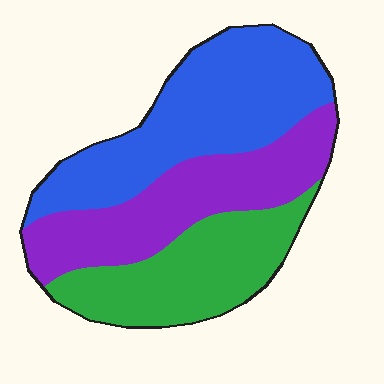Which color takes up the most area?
Blue, at roughly 40%.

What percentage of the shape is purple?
Purple covers 32% of the shape.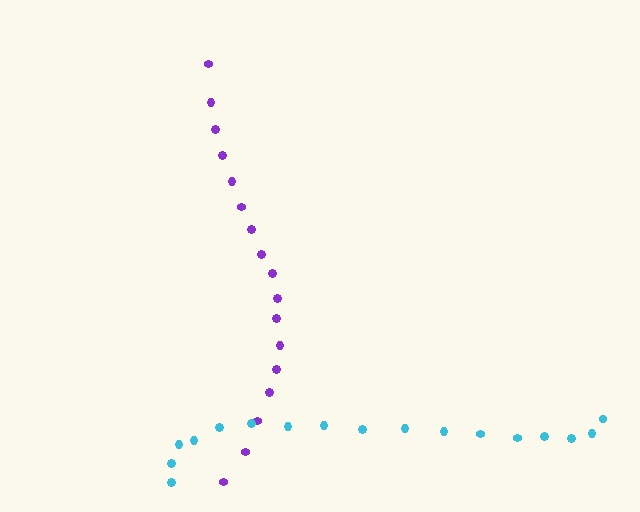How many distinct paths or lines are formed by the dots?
There are 2 distinct paths.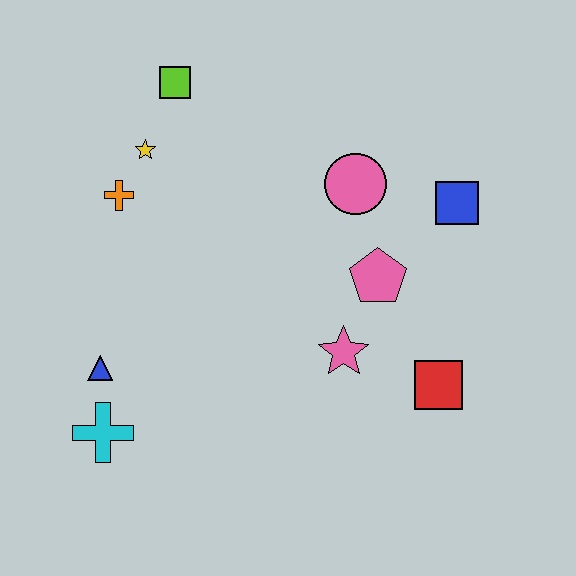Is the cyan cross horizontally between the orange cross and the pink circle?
No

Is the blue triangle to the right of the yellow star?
No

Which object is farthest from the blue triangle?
The blue square is farthest from the blue triangle.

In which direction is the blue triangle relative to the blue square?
The blue triangle is to the left of the blue square.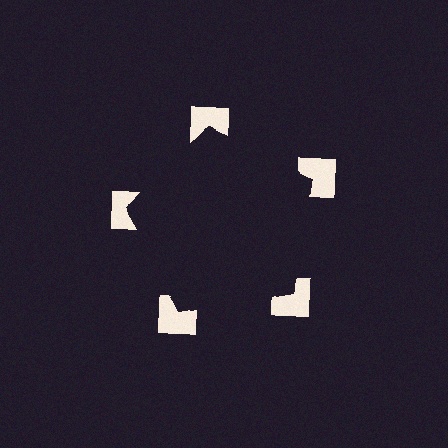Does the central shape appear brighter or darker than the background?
It typically appears slightly darker than the background, even though no actual brightness change is drawn.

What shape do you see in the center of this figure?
An illusory pentagon — its edges are inferred from the aligned wedge cuts in the notched squares, not physically drawn.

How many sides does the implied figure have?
5 sides.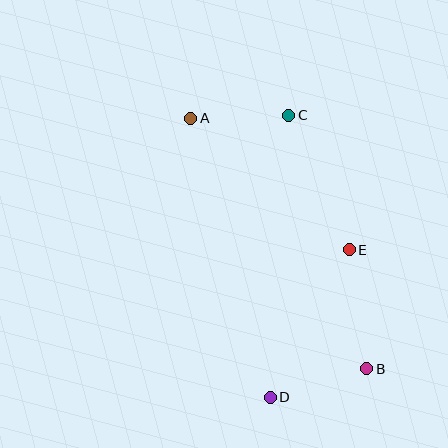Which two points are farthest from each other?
Points A and B are farthest from each other.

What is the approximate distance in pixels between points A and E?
The distance between A and E is approximately 206 pixels.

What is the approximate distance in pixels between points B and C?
The distance between B and C is approximately 265 pixels.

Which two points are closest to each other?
Points A and C are closest to each other.